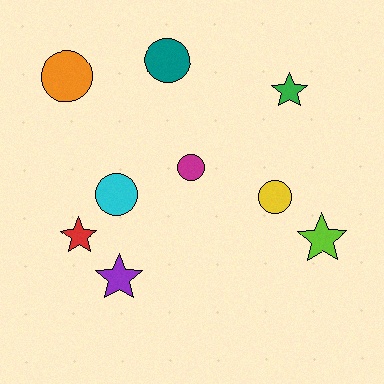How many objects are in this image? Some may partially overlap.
There are 9 objects.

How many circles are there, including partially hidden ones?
There are 5 circles.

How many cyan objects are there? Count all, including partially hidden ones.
There is 1 cyan object.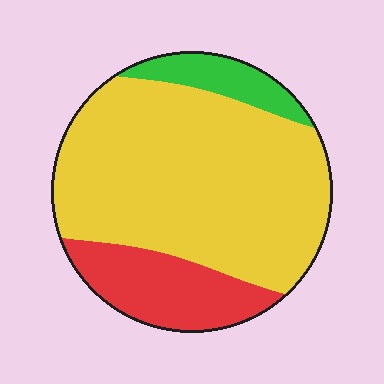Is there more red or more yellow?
Yellow.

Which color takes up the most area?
Yellow, at roughly 70%.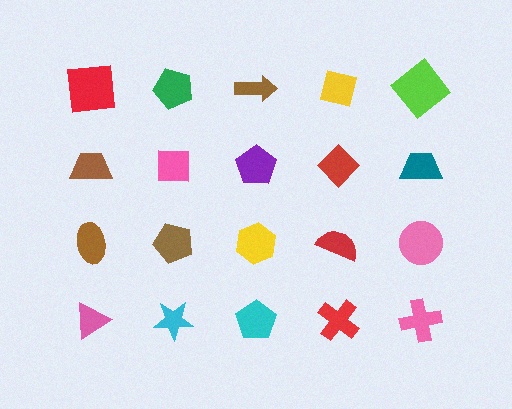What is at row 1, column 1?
A red square.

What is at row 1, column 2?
A green pentagon.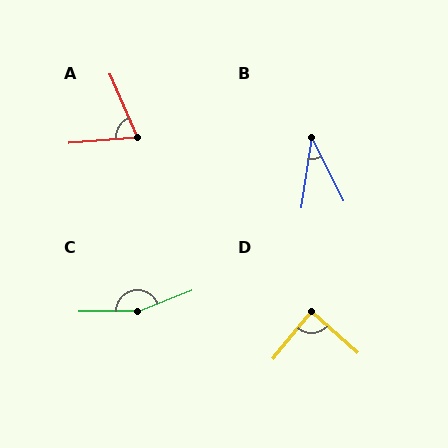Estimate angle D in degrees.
Approximately 87 degrees.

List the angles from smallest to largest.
B (35°), A (71°), D (87°), C (159°).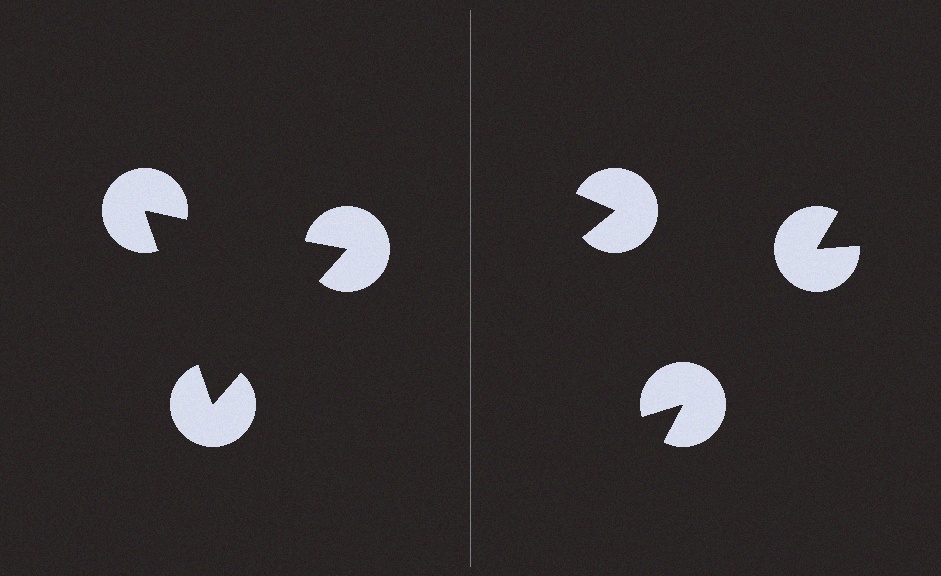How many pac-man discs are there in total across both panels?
6 — 3 on each side.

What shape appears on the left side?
An illusory triangle.